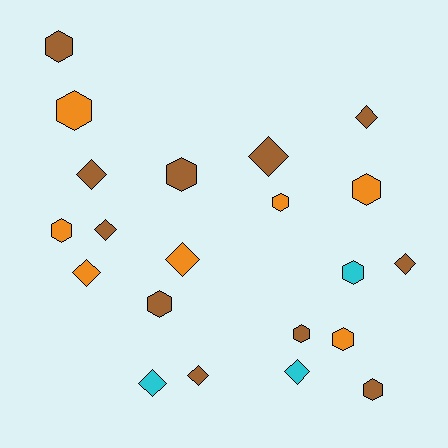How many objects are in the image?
There are 21 objects.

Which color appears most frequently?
Brown, with 11 objects.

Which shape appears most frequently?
Hexagon, with 11 objects.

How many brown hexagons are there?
There are 5 brown hexagons.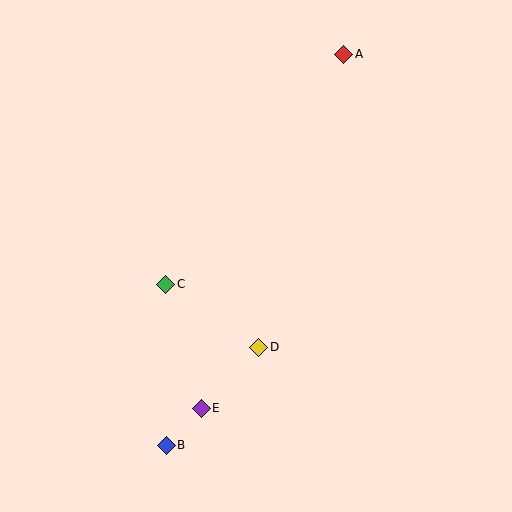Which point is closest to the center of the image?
Point D at (259, 347) is closest to the center.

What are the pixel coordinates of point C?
Point C is at (166, 284).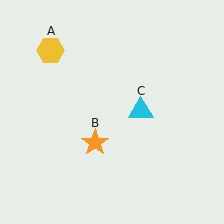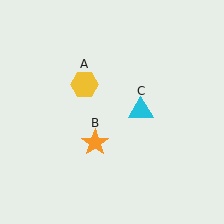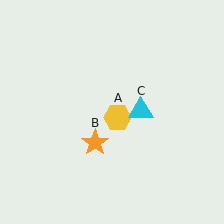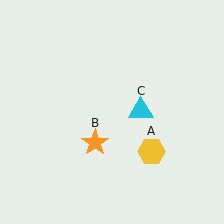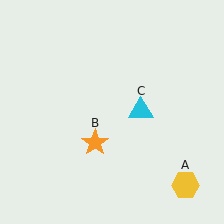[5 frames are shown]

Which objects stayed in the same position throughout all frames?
Orange star (object B) and cyan triangle (object C) remained stationary.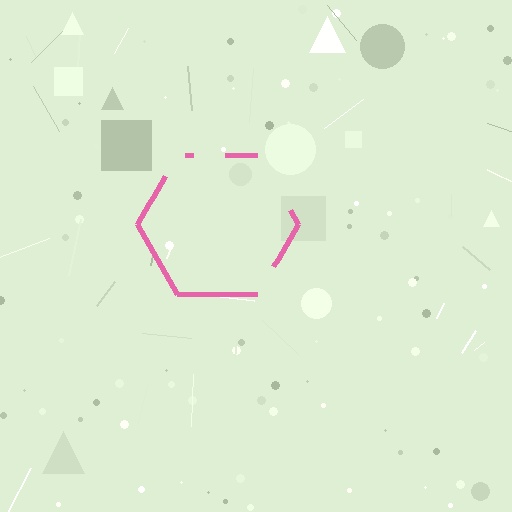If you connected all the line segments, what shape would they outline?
They would outline a hexagon.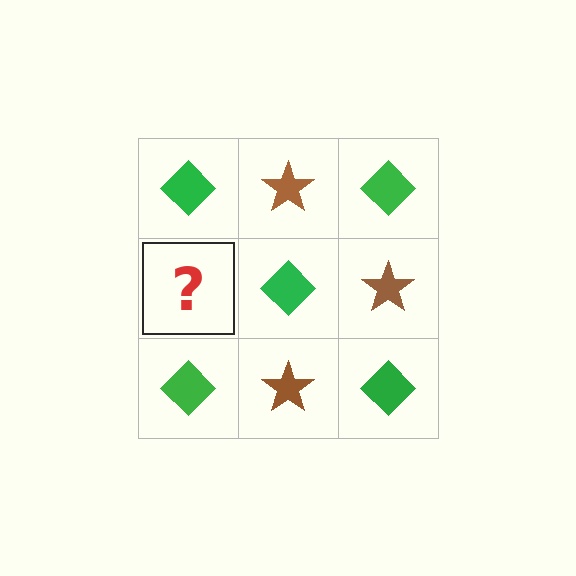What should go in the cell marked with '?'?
The missing cell should contain a brown star.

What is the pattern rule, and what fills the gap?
The rule is that it alternates green diamond and brown star in a checkerboard pattern. The gap should be filled with a brown star.